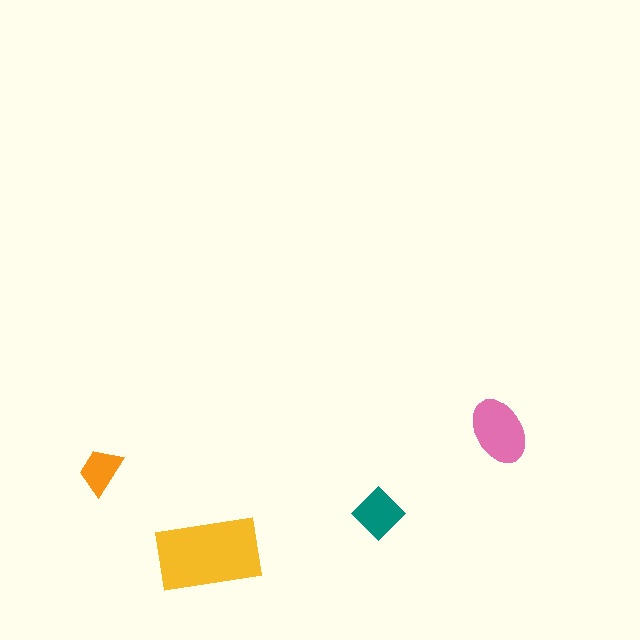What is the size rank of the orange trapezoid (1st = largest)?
4th.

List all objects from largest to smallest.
The yellow rectangle, the pink ellipse, the teal diamond, the orange trapezoid.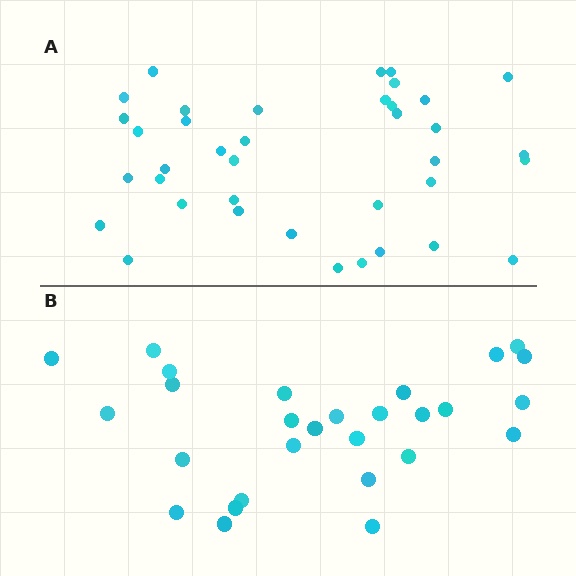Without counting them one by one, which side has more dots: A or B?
Region A (the top region) has more dots.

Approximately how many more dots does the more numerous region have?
Region A has roughly 10 or so more dots than region B.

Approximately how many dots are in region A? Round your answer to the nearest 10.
About 40 dots. (The exact count is 38, which rounds to 40.)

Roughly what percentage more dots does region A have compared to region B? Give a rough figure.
About 35% more.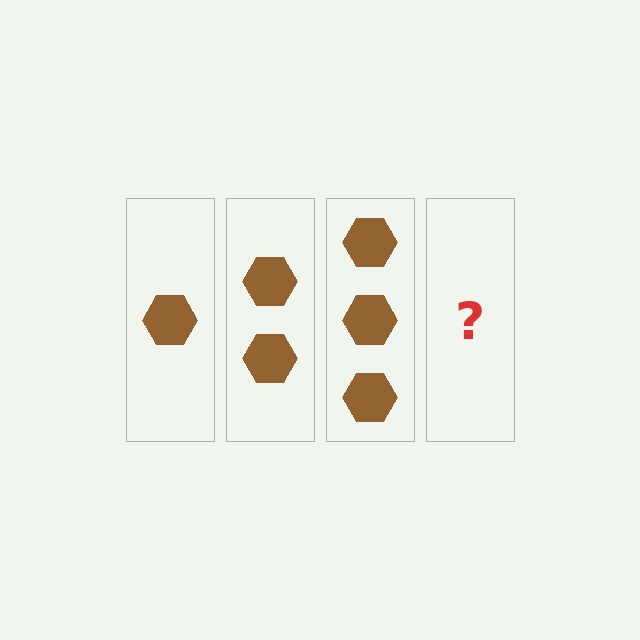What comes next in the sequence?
The next element should be 4 hexagons.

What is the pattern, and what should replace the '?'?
The pattern is that each step adds one more hexagon. The '?' should be 4 hexagons.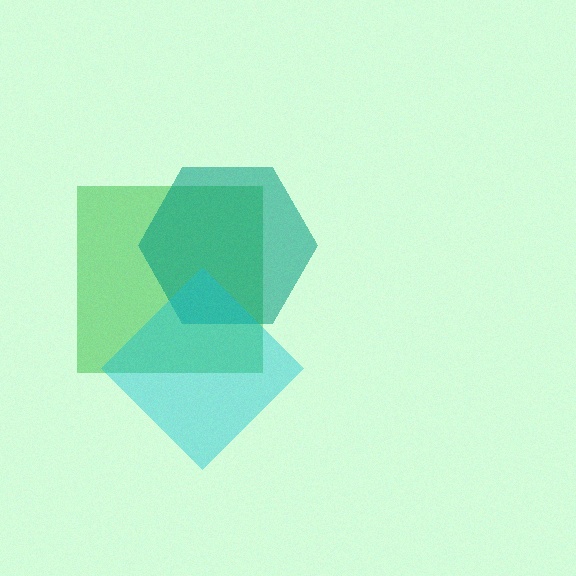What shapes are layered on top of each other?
The layered shapes are: a green square, a teal hexagon, a cyan diamond.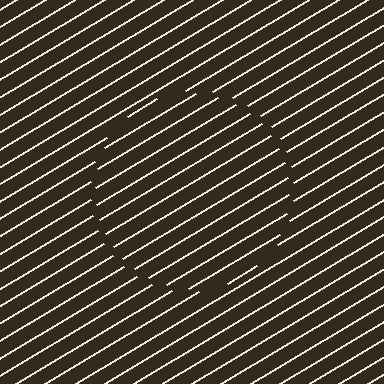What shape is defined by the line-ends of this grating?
An illusory circle. The interior of the shape contains the same grating, shifted by half a period — the contour is defined by the phase discontinuity where line-ends from the inner and outer gratings abut.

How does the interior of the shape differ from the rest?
The interior of the shape contains the same grating, shifted by half a period — the contour is defined by the phase discontinuity where line-ends from the inner and outer gratings abut.